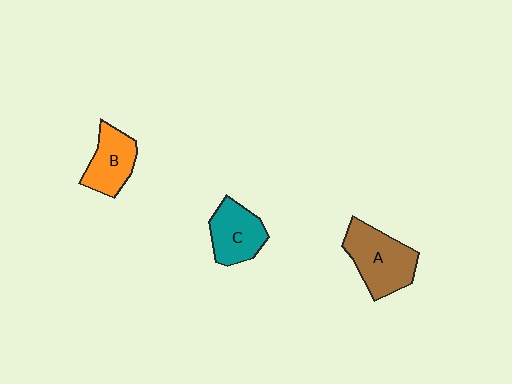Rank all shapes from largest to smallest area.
From largest to smallest: A (brown), C (teal), B (orange).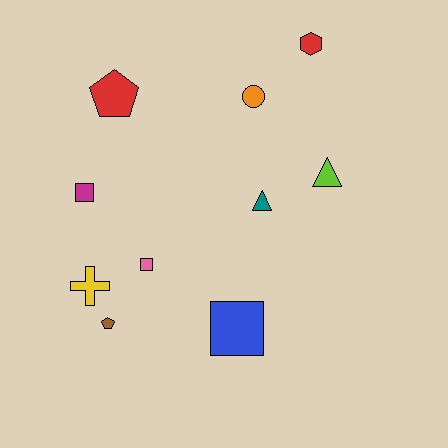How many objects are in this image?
There are 10 objects.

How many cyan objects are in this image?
There are no cyan objects.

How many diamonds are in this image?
There are no diamonds.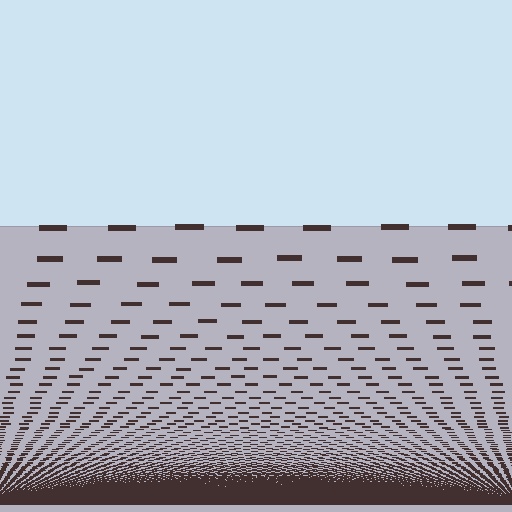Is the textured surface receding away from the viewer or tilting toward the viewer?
The surface appears to tilt toward the viewer. Texture elements get larger and sparser toward the top.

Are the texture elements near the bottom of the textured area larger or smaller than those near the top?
Smaller. The gradient is inverted — elements near the bottom are smaller and denser.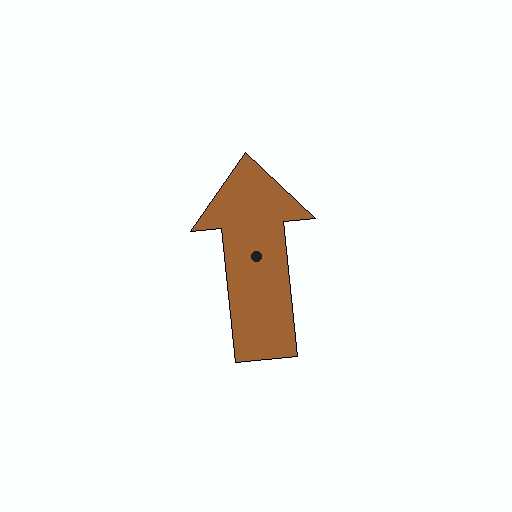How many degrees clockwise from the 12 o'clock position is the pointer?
Approximately 354 degrees.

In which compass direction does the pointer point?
North.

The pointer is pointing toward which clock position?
Roughly 12 o'clock.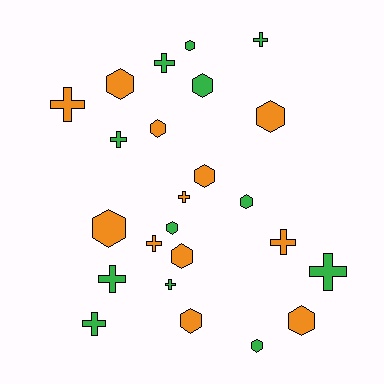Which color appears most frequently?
Orange, with 12 objects.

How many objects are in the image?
There are 24 objects.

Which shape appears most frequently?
Hexagon, with 13 objects.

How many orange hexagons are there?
There are 8 orange hexagons.